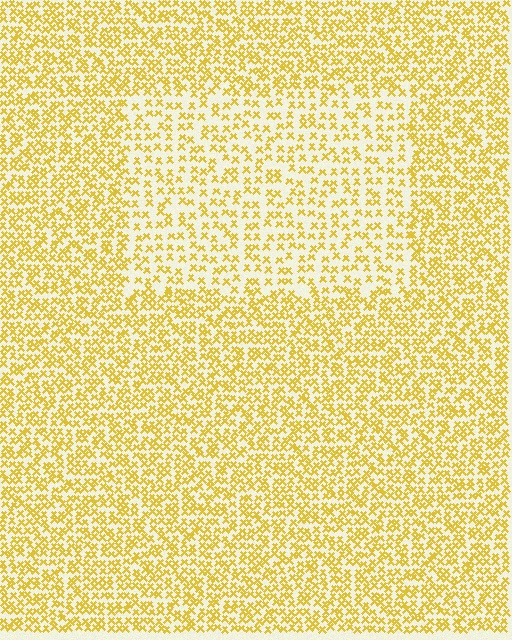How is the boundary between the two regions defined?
The boundary is defined by a change in element density (approximately 1.8x ratio). All elements are the same color, size, and shape.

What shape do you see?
I see a rectangle.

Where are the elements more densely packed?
The elements are more densely packed outside the rectangle boundary.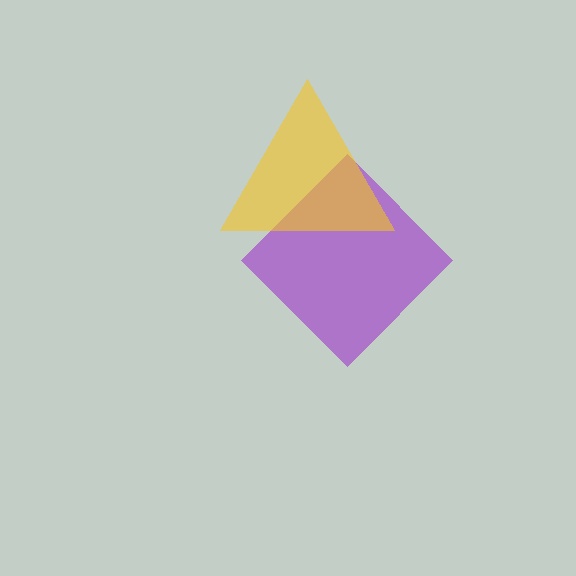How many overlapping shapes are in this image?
There are 2 overlapping shapes in the image.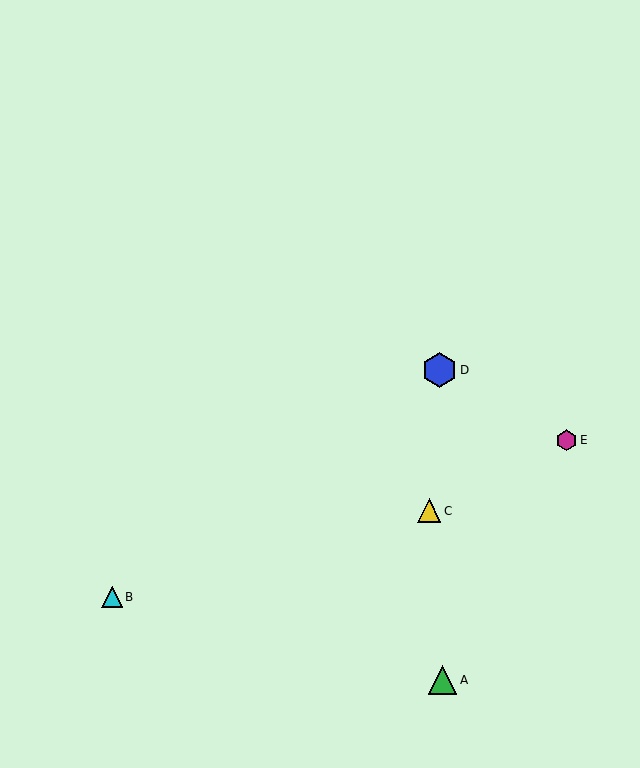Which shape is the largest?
The blue hexagon (labeled D) is the largest.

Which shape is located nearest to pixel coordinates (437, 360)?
The blue hexagon (labeled D) at (440, 370) is nearest to that location.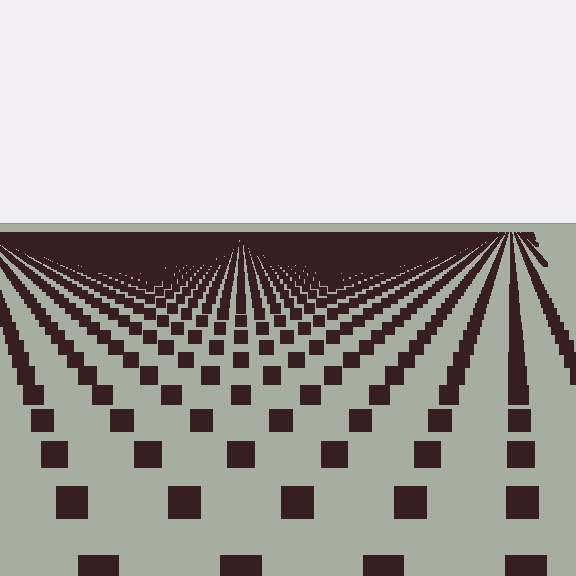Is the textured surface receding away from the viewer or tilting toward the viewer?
The surface is receding away from the viewer. Texture elements get smaller and denser toward the top.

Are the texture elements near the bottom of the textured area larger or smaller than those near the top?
Larger. Near the bottom, elements are closer to the viewer and appear at a bigger on-screen size.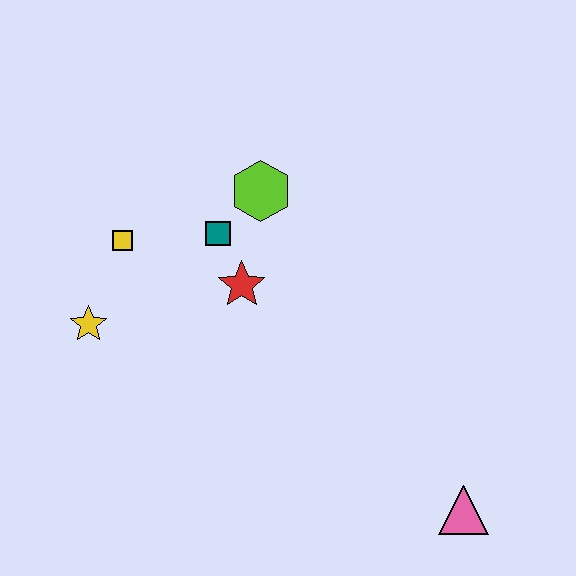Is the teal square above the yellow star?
Yes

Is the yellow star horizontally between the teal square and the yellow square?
No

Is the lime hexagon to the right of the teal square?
Yes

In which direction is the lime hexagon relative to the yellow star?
The lime hexagon is to the right of the yellow star.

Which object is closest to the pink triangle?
The red star is closest to the pink triangle.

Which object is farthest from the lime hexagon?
The pink triangle is farthest from the lime hexagon.